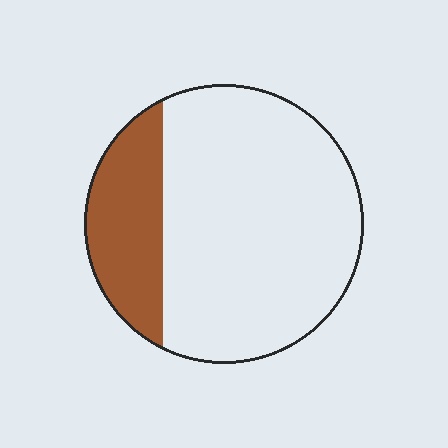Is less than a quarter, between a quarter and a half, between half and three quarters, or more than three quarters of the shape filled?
Less than a quarter.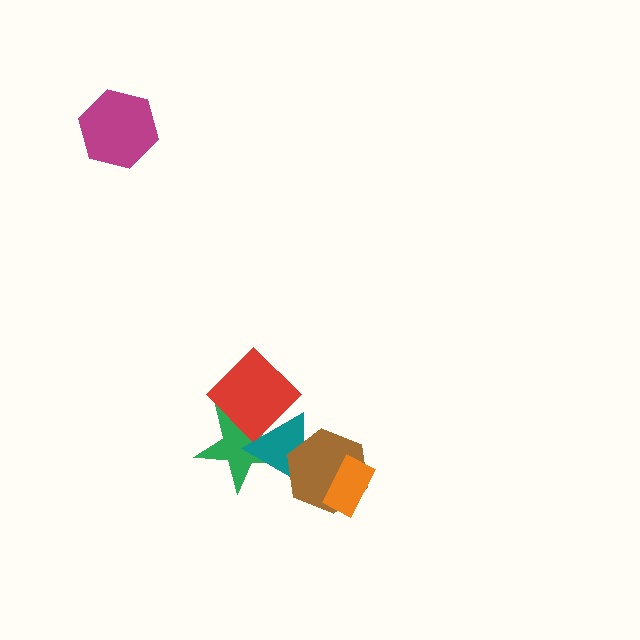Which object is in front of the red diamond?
The teal triangle is in front of the red diamond.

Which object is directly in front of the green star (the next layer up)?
The red diamond is directly in front of the green star.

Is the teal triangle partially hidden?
Yes, it is partially covered by another shape.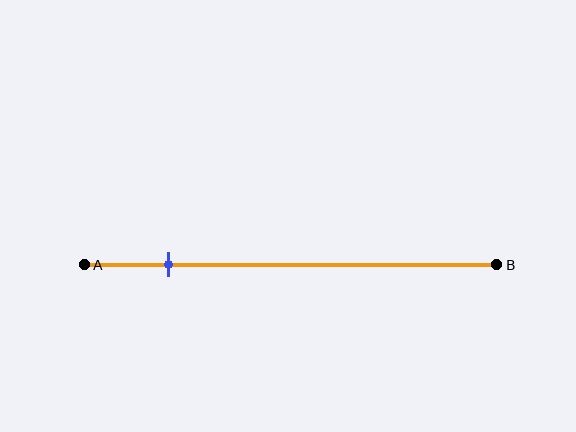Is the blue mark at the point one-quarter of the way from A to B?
No, the mark is at about 20% from A, not at the 25% one-quarter point.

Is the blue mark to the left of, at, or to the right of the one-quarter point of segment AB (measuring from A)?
The blue mark is to the left of the one-quarter point of segment AB.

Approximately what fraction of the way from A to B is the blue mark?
The blue mark is approximately 20% of the way from A to B.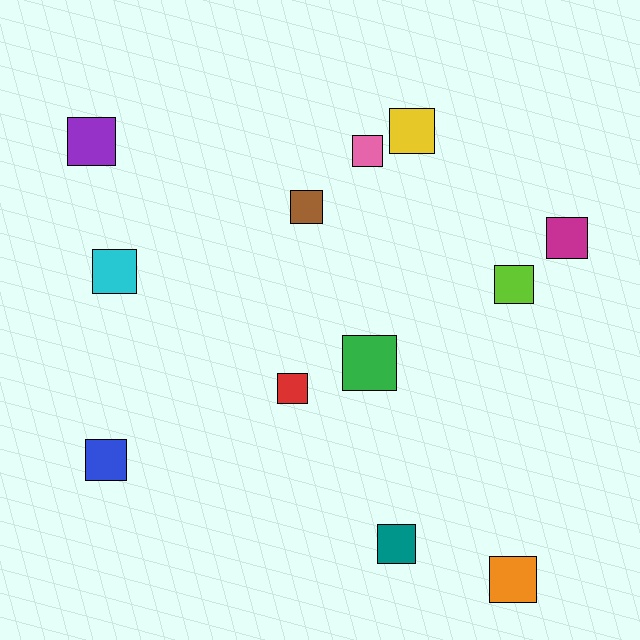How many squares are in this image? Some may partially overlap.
There are 12 squares.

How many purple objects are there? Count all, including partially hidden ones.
There is 1 purple object.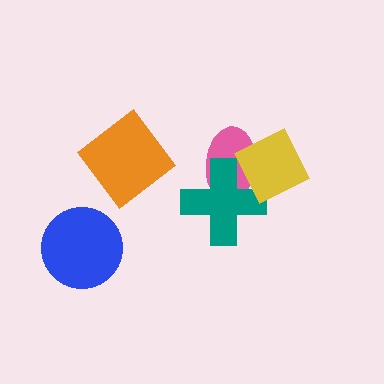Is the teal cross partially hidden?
Yes, it is partially covered by another shape.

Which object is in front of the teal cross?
The yellow diamond is in front of the teal cross.